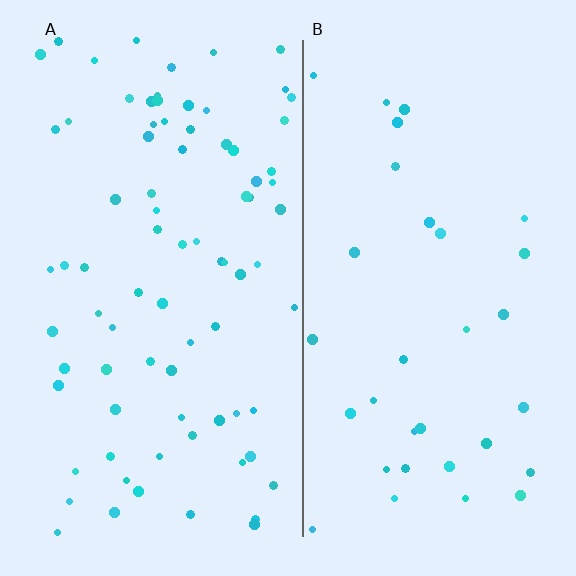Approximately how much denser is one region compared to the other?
Approximately 2.5× — region A over region B.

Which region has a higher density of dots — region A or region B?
A (the left).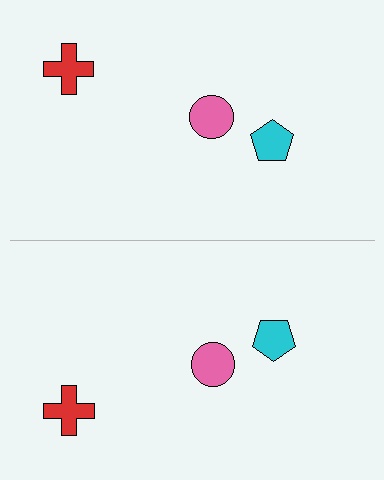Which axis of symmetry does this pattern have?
The pattern has a horizontal axis of symmetry running through the center of the image.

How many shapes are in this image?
There are 6 shapes in this image.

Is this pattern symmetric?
Yes, this pattern has bilateral (reflection) symmetry.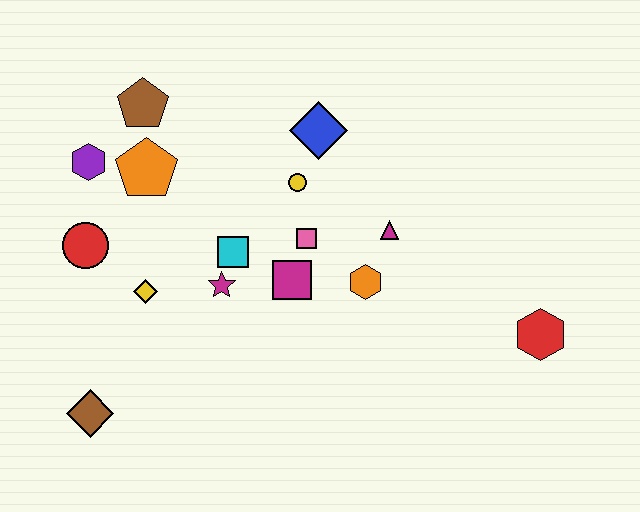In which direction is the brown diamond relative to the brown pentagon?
The brown diamond is below the brown pentagon.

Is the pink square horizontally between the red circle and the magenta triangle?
Yes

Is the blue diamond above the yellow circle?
Yes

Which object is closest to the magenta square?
The pink square is closest to the magenta square.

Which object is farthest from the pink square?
The brown diamond is farthest from the pink square.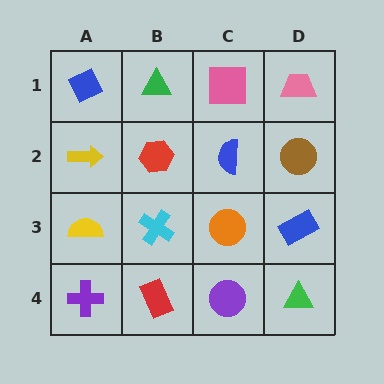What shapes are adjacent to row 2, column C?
A pink square (row 1, column C), an orange circle (row 3, column C), a red hexagon (row 2, column B), a brown circle (row 2, column D).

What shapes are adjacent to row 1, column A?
A yellow arrow (row 2, column A), a green triangle (row 1, column B).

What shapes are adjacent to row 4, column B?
A cyan cross (row 3, column B), a purple cross (row 4, column A), a purple circle (row 4, column C).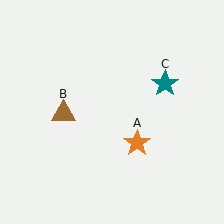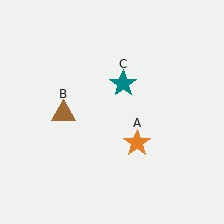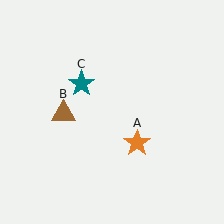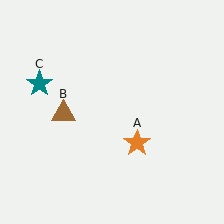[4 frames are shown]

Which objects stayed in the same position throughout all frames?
Orange star (object A) and brown triangle (object B) remained stationary.